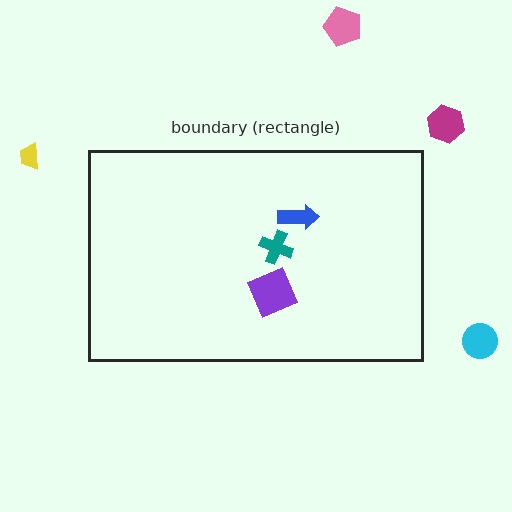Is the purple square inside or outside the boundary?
Inside.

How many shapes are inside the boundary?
3 inside, 4 outside.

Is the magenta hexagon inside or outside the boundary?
Outside.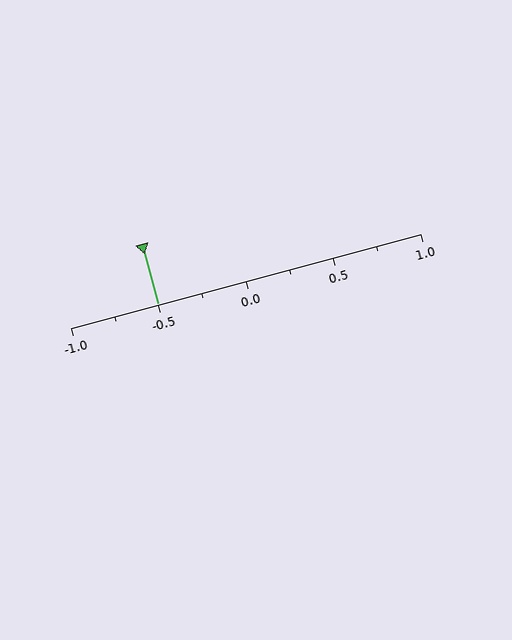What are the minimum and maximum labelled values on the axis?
The axis runs from -1.0 to 1.0.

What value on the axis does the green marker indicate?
The marker indicates approximately -0.5.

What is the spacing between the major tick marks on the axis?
The major ticks are spaced 0.5 apart.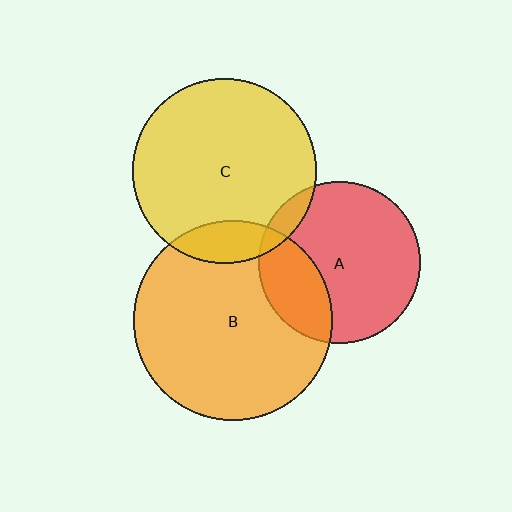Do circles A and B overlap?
Yes.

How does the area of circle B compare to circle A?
Approximately 1.5 times.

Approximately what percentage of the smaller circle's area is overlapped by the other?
Approximately 25%.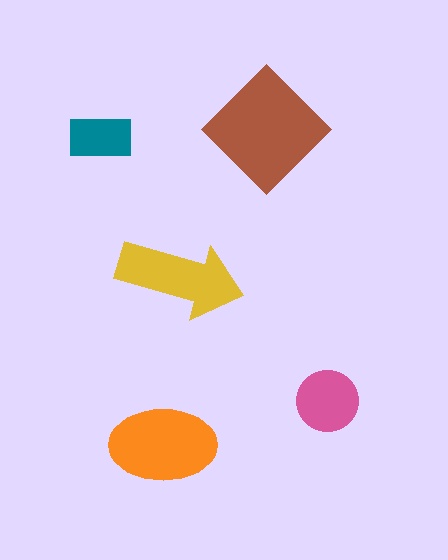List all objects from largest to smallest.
The brown diamond, the orange ellipse, the yellow arrow, the pink circle, the teal rectangle.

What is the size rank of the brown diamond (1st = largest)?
1st.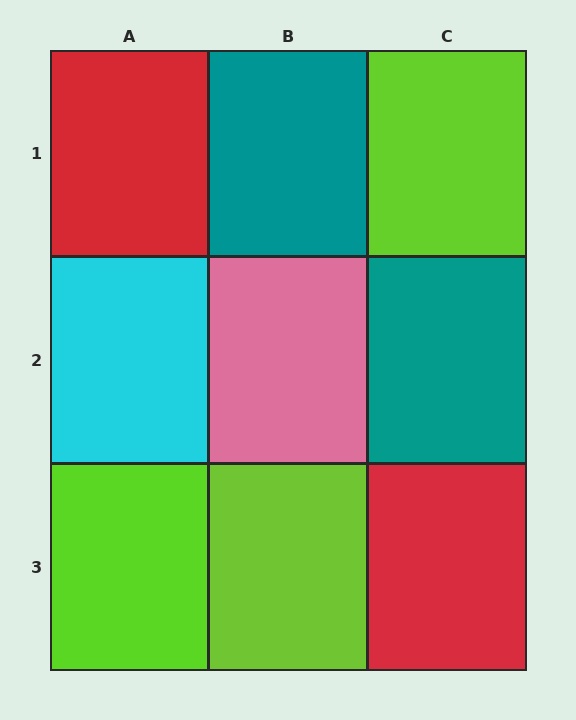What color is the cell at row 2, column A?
Cyan.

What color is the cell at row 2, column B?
Pink.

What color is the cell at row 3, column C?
Red.